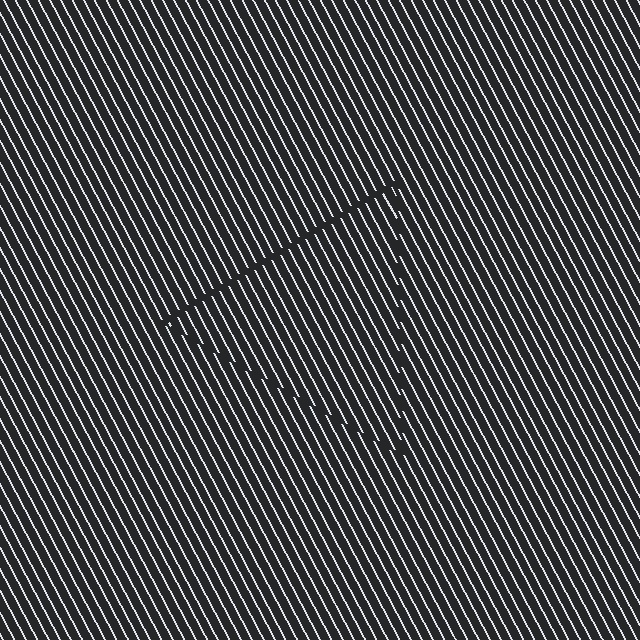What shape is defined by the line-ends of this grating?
An illusory triangle. The interior of the shape contains the same grating, shifted by half a period — the contour is defined by the phase discontinuity where line-ends from the inner and outer gratings abut.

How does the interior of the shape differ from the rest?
The interior of the shape contains the same grating, shifted by half a period — the contour is defined by the phase discontinuity where line-ends from the inner and outer gratings abut.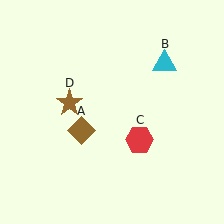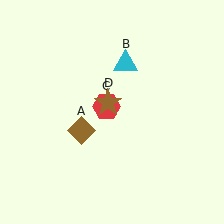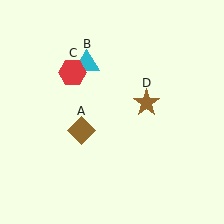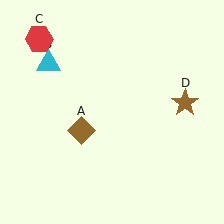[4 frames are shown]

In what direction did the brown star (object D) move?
The brown star (object D) moved right.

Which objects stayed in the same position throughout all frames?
Brown diamond (object A) remained stationary.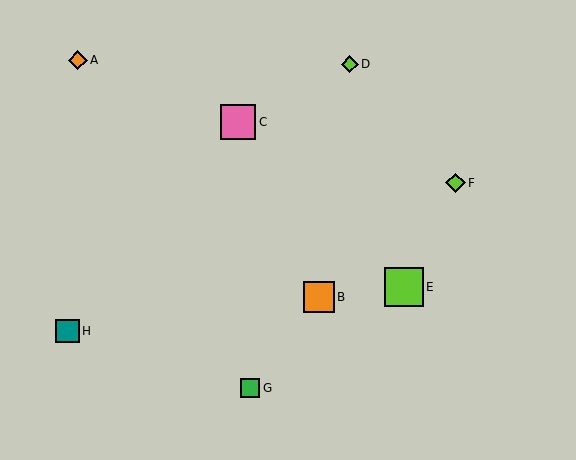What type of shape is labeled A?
Shape A is an orange diamond.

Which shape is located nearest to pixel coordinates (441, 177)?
The lime diamond (labeled F) at (456, 183) is nearest to that location.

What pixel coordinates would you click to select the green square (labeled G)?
Click at (250, 388) to select the green square G.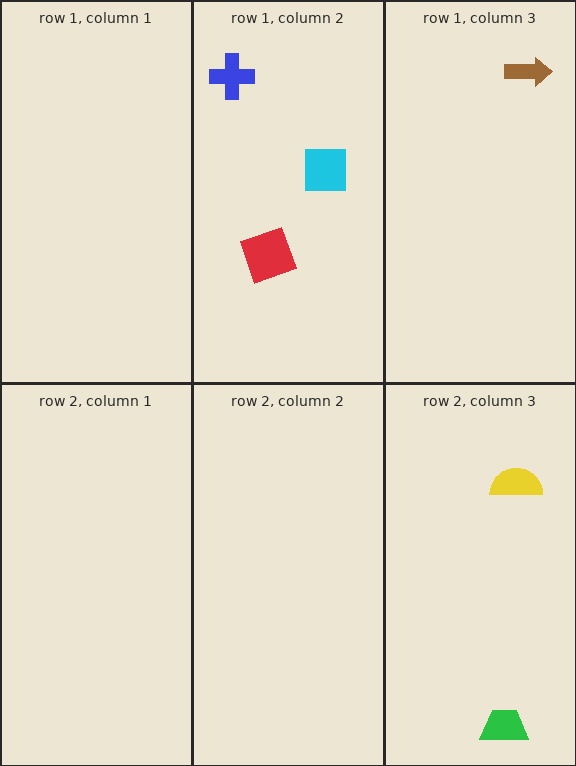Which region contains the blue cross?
The row 1, column 2 region.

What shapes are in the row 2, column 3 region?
The green trapezoid, the yellow semicircle.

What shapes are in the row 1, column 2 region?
The red diamond, the blue cross, the cyan square.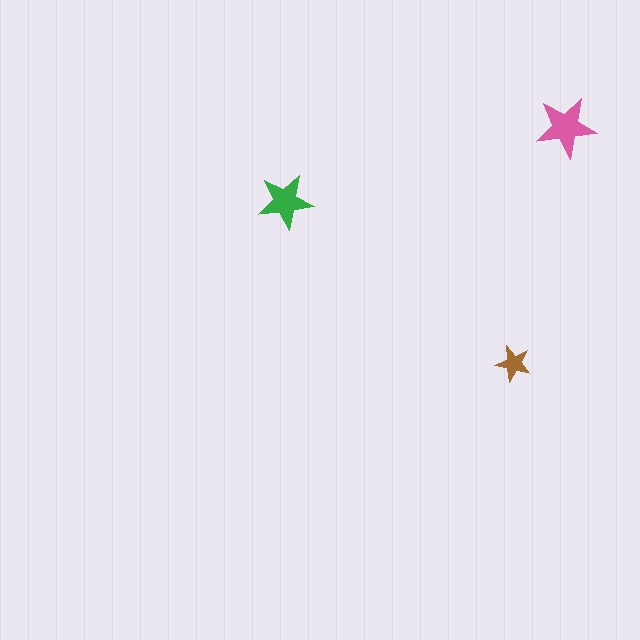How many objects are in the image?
There are 3 objects in the image.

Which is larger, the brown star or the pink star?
The pink one.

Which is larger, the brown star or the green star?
The green one.